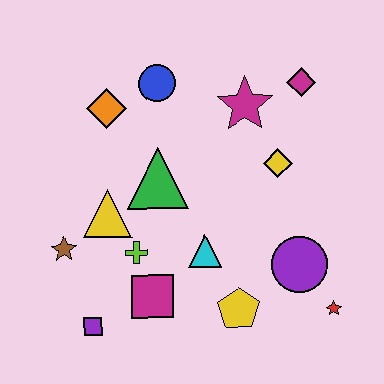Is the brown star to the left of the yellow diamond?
Yes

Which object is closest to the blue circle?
The orange diamond is closest to the blue circle.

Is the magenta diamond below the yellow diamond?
No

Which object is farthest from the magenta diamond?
The purple square is farthest from the magenta diamond.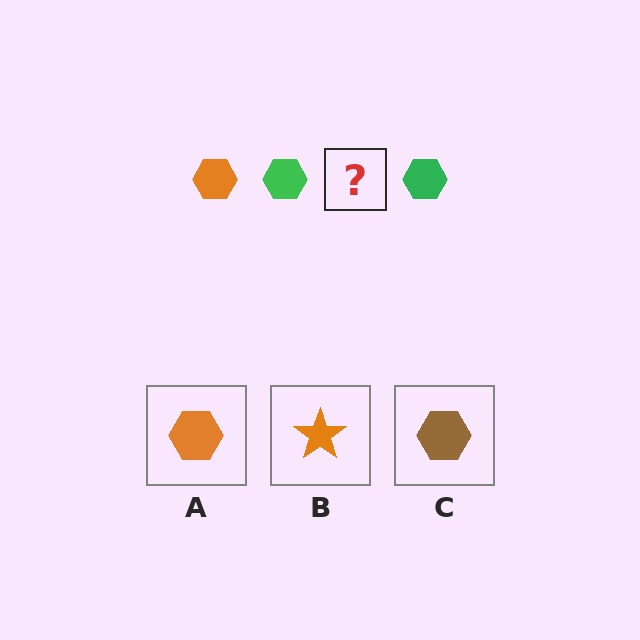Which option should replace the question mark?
Option A.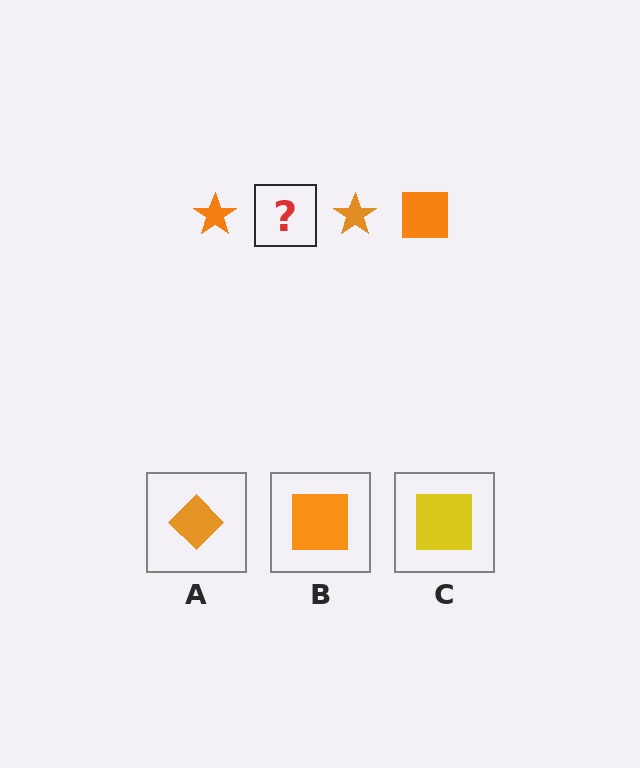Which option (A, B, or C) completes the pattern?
B.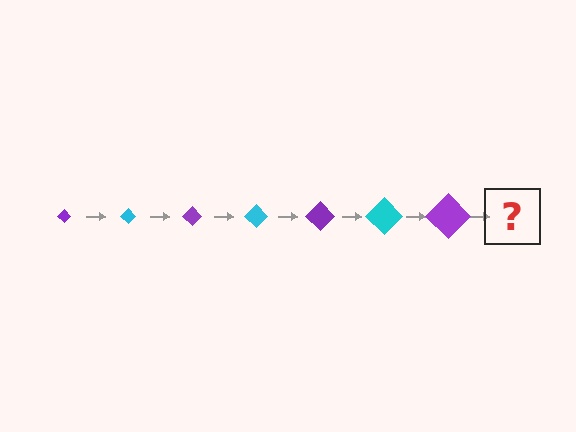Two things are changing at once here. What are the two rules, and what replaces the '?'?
The two rules are that the diamond grows larger each step and the color cycles through purple and cyan. The '?' should be a cyan diamond, larger than the previous one.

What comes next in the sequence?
The next element should be a cyan diamond, larger than the previous one.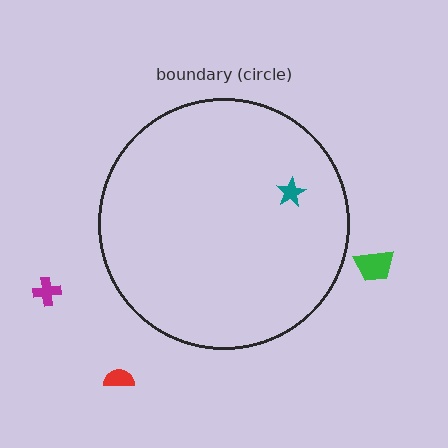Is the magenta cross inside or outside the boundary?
Outside.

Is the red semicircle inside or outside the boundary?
Outside.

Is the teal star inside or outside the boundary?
Inside.